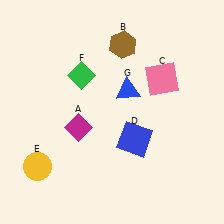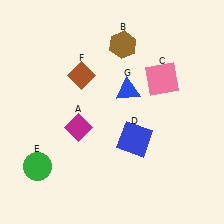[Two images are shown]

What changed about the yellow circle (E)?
In Image 1, E is yellow. In Image 2, it changed to green.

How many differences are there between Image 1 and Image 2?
There are 2 differences between the two images.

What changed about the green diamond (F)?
In Image 1, F is green. In Image 2, it changed to brown.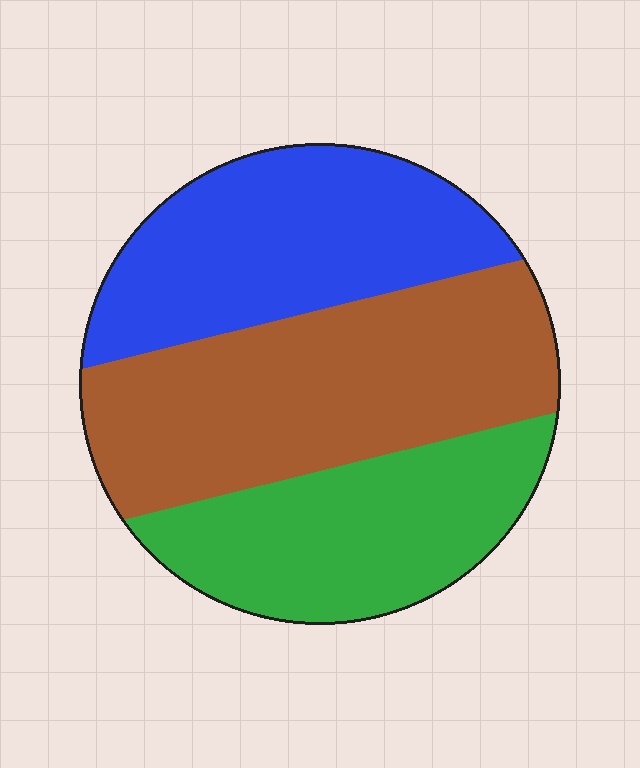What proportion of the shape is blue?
Blue covers about 30% of the shape.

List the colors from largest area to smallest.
From largest to smallest: brown, blue, green.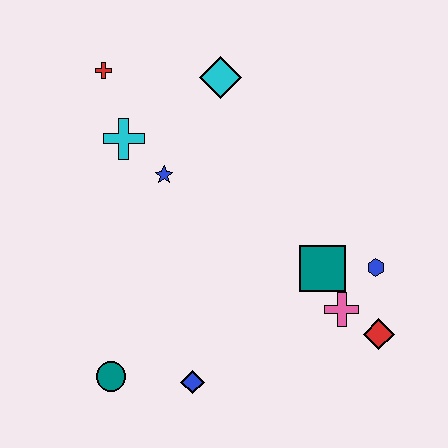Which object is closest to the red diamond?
The pink cross is closest to the red diamond.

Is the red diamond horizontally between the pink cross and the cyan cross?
No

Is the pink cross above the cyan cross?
No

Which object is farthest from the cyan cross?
The red diamond is farthest from the cyan cross.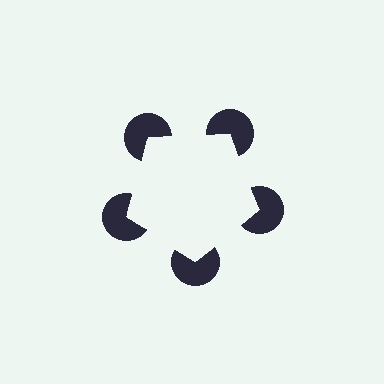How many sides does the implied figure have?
5 sides.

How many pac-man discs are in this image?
There are 5 — one at each vertex of the illusory pentagon.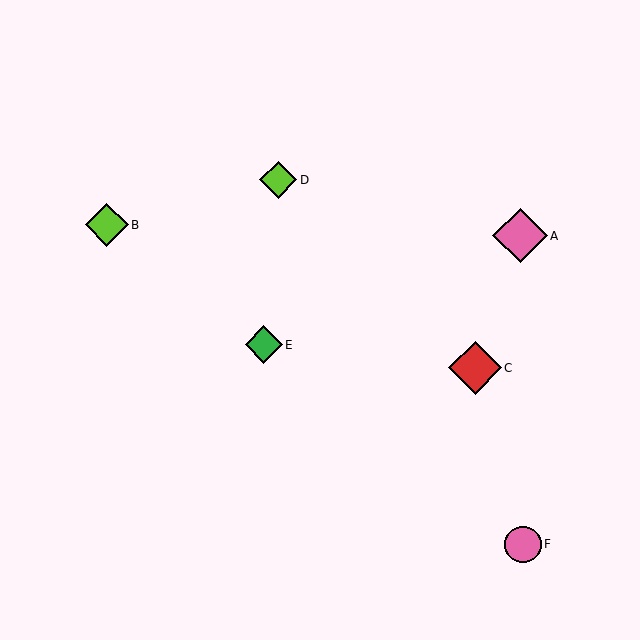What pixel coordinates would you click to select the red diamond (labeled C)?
Click at (475, 368) to select the red diamond C.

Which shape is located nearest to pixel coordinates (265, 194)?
The lime diamond (labeled D) at (278, 180) is nearest to that location.